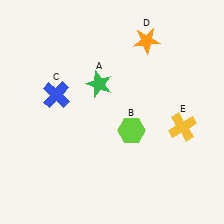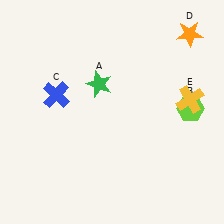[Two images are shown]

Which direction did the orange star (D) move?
The orange star (D) moved right.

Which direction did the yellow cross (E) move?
The yellow cross (E) moved up.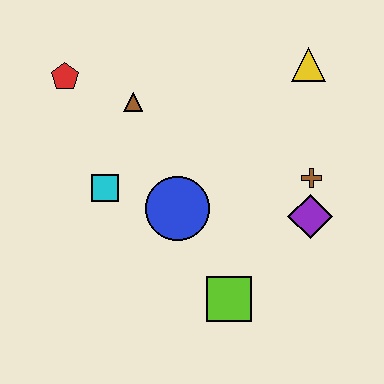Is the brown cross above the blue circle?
Yes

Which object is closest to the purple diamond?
The brown cross is closest to the purple diamond.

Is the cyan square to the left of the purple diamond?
Yes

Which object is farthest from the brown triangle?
The lime square is farthest from the brown triangle.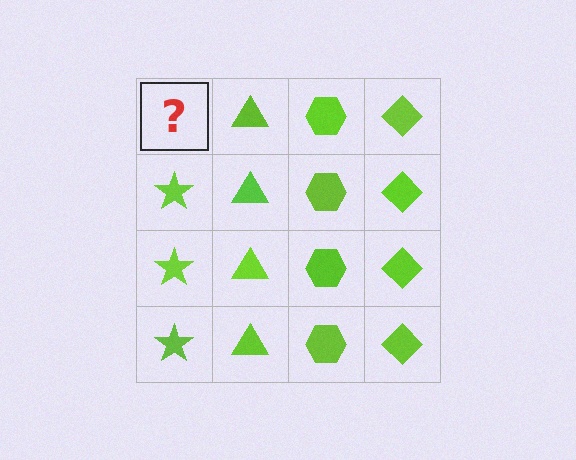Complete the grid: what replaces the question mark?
The question mark should be replaced with a lime star.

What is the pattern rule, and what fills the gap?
The rule is that each column has a consistent shape. The gap should be filled with a lime star.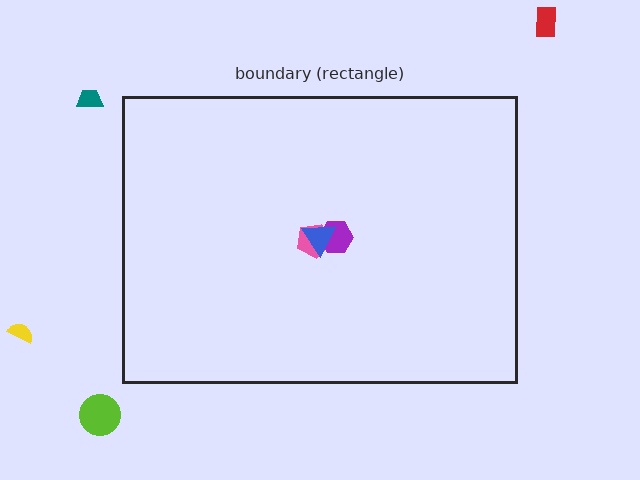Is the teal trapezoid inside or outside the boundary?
Outside.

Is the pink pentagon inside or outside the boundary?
Inside.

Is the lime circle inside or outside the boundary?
Outside.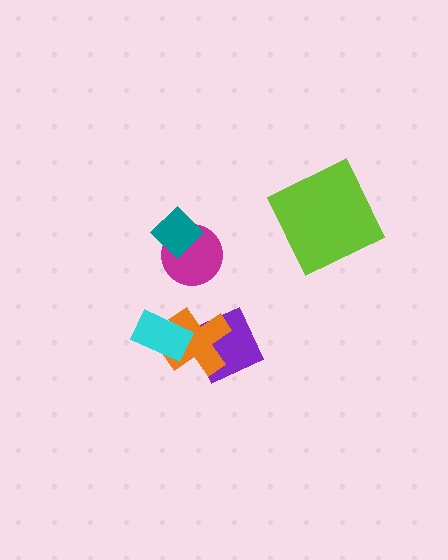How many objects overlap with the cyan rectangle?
1 object overlaps with the cyan rectangle.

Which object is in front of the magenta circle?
The teal diamond is in front of the magenta circle.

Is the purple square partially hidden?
Yes, it is partially covered by another shape.